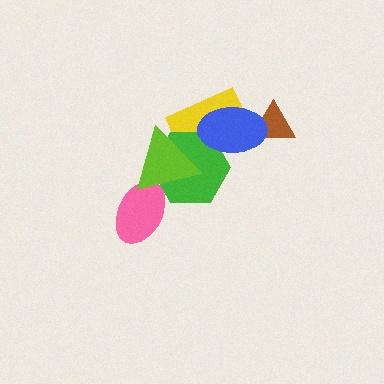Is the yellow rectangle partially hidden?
Yes, it is partially covered by another shape.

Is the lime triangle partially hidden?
No, no other shape covers it.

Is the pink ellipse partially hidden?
Yes, it is partially covered by another shape.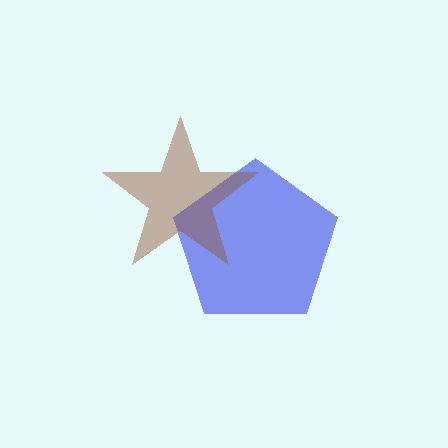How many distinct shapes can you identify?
There are 2 distinct shapes: a blue pentagon, a brown star.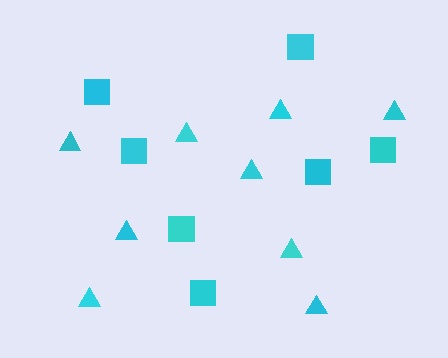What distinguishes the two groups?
There are 2 groups: one group of squares (7) and one group of triangles (9).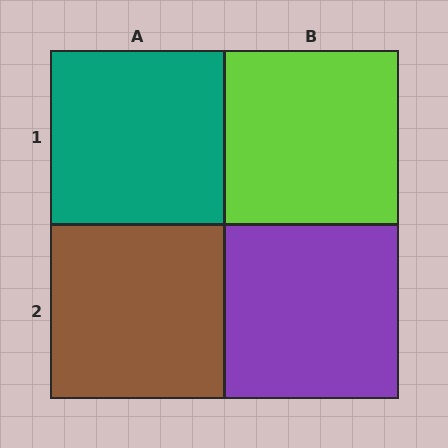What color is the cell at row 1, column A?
Teal.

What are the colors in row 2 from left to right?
Brown, purple.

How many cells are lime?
1 cell is lime.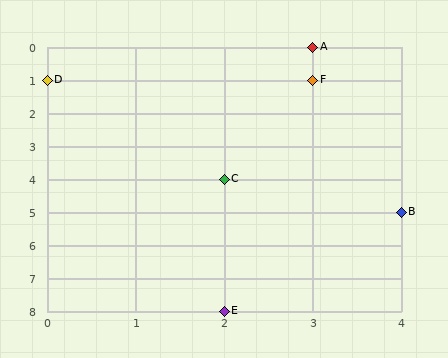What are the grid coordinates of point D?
Point D is at grid coordinates (0, 1).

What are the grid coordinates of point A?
Point A is at grid coordinates (3, 0).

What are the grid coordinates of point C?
Point C is at grid coordinates (2, 4).